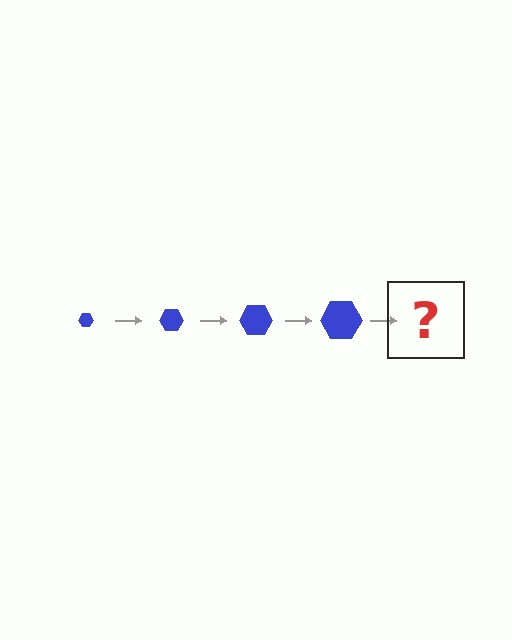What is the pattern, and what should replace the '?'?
The pattern is that the hexagon gets progressively larger each step. The '?' should be a blue hexagon, larger than the previous one.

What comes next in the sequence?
The next element should be a blue hexagon, larger than the previous one.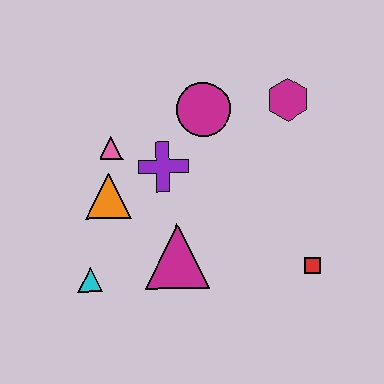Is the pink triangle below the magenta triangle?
No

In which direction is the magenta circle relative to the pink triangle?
The magenta circle is to the right of the pink triangle.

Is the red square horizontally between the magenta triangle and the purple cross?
No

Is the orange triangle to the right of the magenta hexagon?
No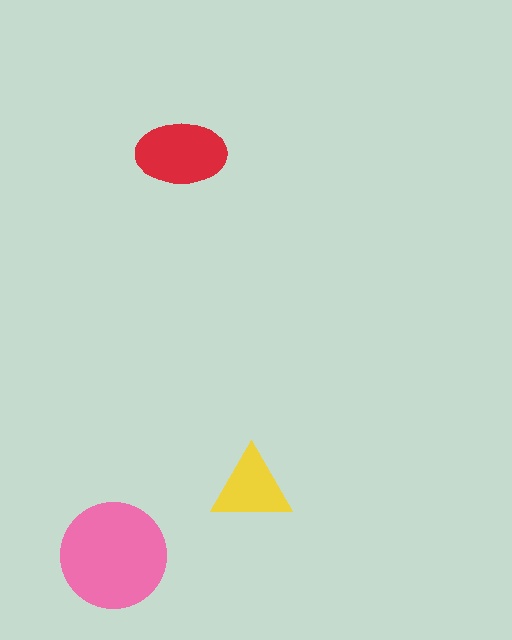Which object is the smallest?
The yellow triangle.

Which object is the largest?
The pink circle.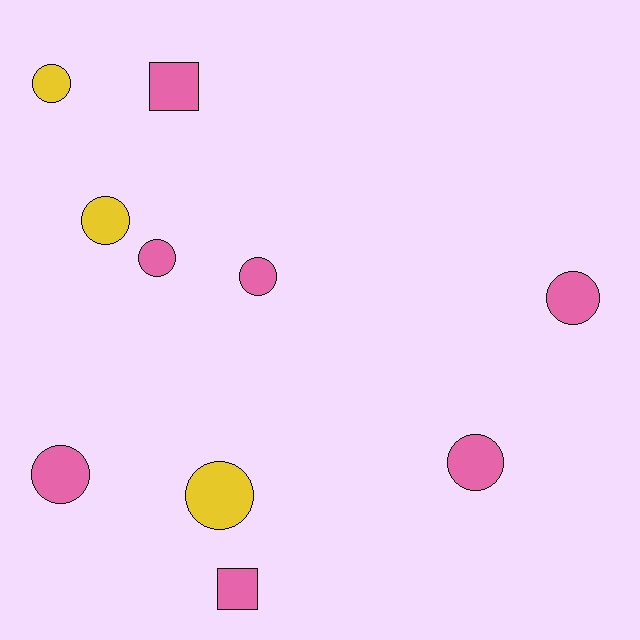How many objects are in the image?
There are 10 objects.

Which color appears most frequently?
Pink, with 7 objects.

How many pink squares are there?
There are 2 pink squares.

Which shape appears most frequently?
Circle, with 8 objects.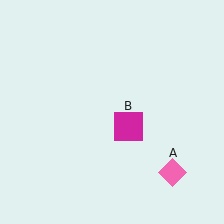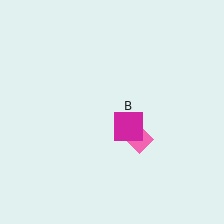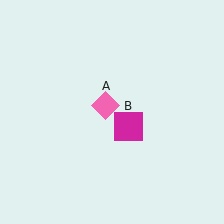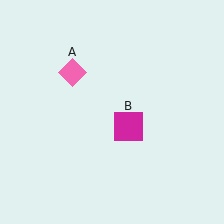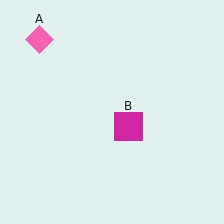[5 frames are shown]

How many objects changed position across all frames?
1 object changed position: pink diamond (object A).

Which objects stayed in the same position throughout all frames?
Magenta square (object B) remained stationary.